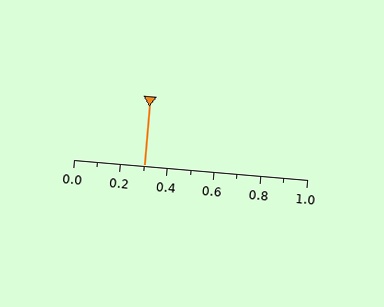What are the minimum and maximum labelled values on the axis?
The axis runs from 0.0 to 1.0.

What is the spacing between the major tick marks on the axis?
The major ticks are spaced 0.2 apart.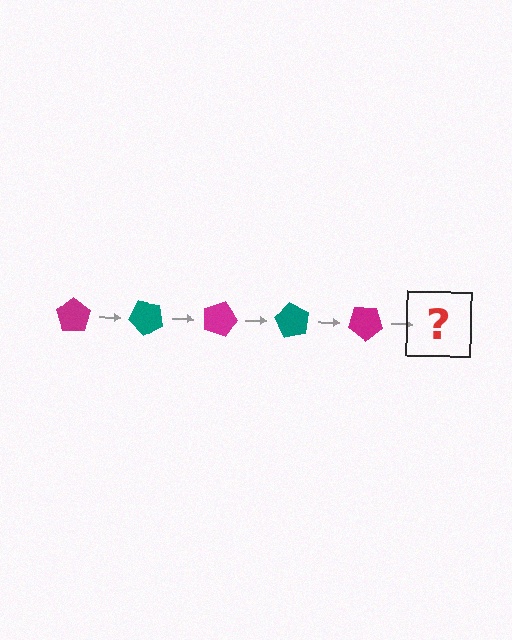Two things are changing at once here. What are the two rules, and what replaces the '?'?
The two rules are that it rotates 45 degrees each step and the color cycles through magenta and teal. The '?' should be a teal pentagon, rotated 225 degrees from the start.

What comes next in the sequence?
The next element should be a teal pentagon, rotated 225 degrees from the start.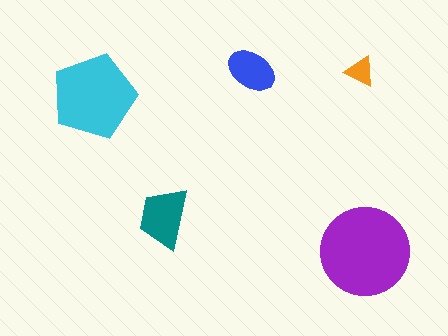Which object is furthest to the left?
The cyan pentagon is leftmost.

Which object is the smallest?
The orange triangle.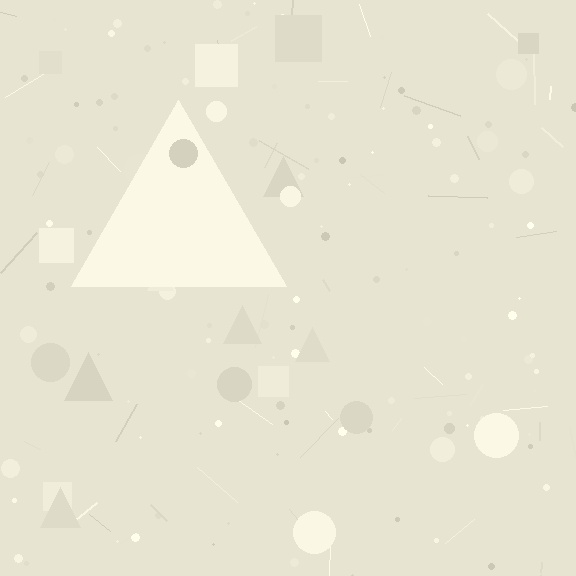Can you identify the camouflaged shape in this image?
The camouflaged shape is a triangle.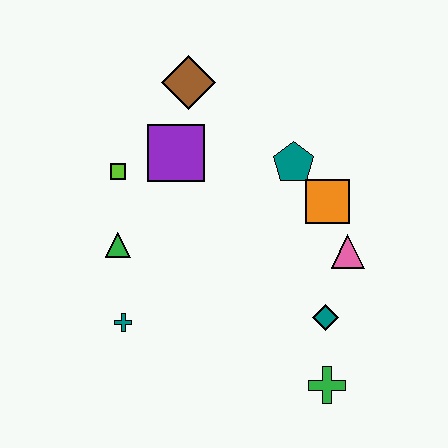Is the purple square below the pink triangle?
No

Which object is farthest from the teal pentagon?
The teal cross is farthest from the teal pentagon.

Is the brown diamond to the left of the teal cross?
No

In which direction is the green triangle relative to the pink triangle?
The green triangle is to the left of the pink triangle.